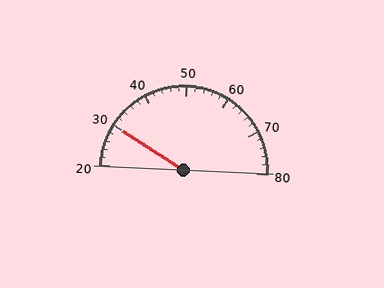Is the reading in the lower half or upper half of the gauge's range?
The reading is in the lower half of the range (20 to 80).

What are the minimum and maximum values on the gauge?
The gauge ranges from 20 to 80.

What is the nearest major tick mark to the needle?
The nearest major tick mark is 30.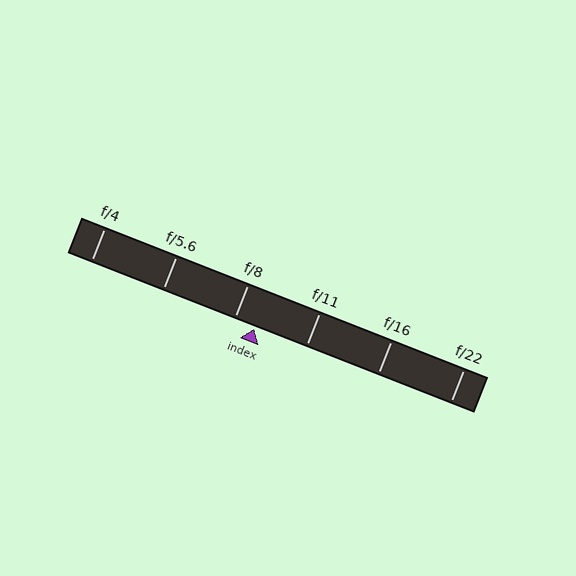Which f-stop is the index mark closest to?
The index mark is closest to f/8.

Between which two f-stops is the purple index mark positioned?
The index mark is between f/8 and f/11.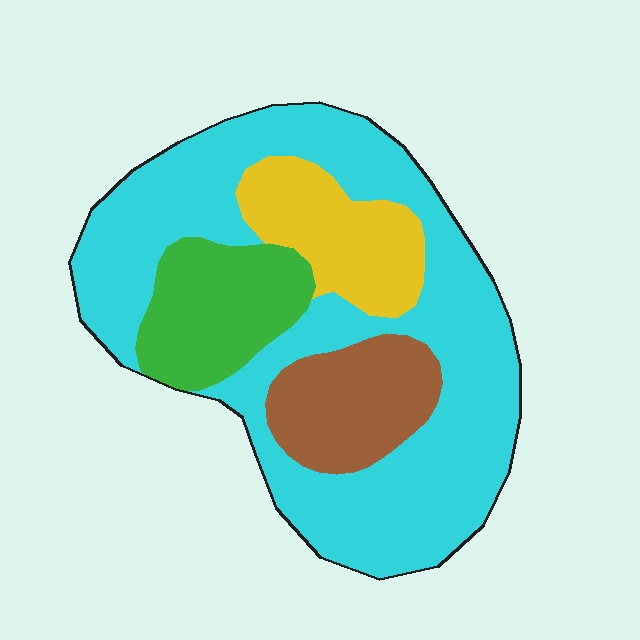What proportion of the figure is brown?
Brown takes up less than a quarter of the figure.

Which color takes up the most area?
Cyan, at roughly 60%.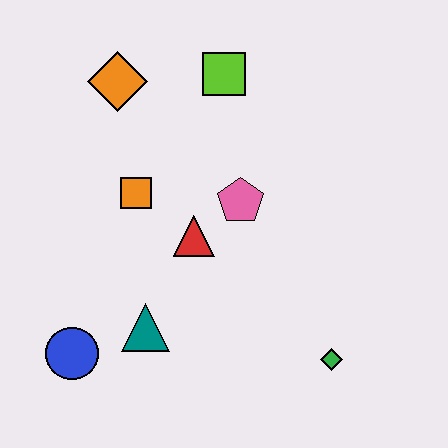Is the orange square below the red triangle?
No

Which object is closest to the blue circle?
The teal triangle is closest to the blue circle.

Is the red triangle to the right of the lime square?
No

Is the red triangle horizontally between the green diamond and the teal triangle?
Yes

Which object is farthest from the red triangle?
The green diamond is farthest from the red triangle.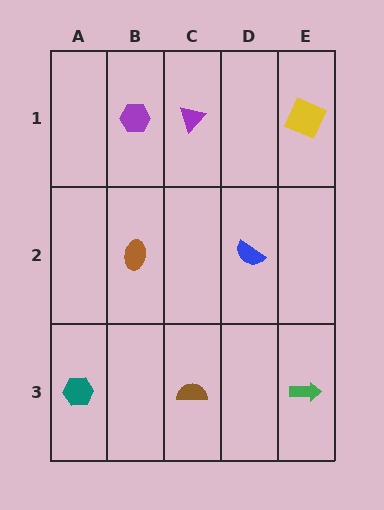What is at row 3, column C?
A brown semicircle.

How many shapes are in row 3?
3 shapes.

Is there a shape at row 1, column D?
No, that cell is empty.